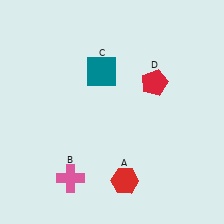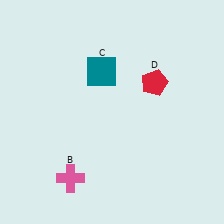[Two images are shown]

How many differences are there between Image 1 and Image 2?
There is 1 difference between the two images.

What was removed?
The red hexagon (A) was removed in Image 2.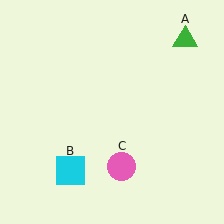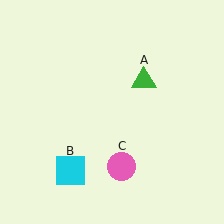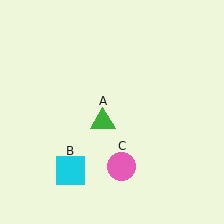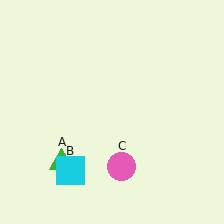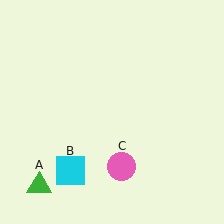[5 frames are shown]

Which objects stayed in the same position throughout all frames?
Cyan square (object B) and pink circle (object C) remained stationary.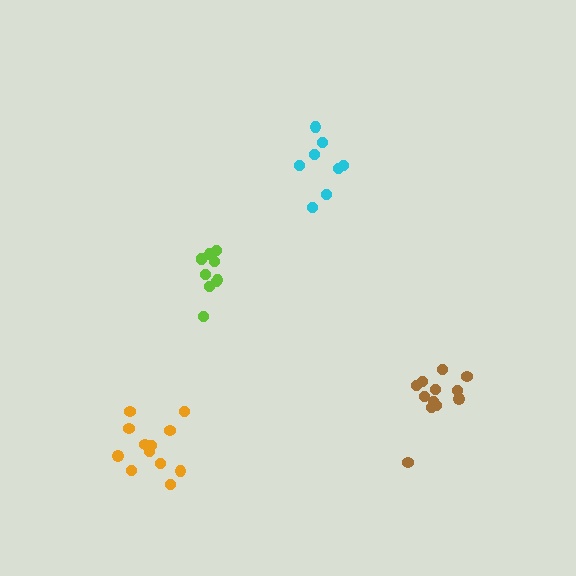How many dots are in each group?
Group 1: 8 dots, Group 2: 12 dots, Group 3: 12 dots, Group 4: 10 dots (42 total).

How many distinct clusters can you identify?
There are 4 distinct clusters.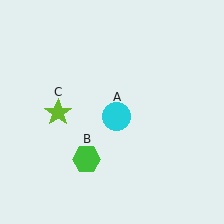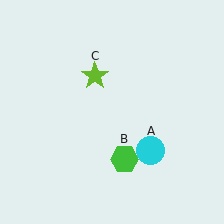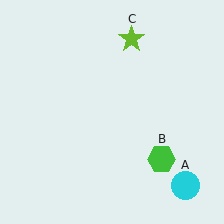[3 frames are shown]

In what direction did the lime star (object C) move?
The lime star (object C) moved up and to the right.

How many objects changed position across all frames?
3 objects changed position: cyan circle (object A), green hexagon (object B), lime star (object C).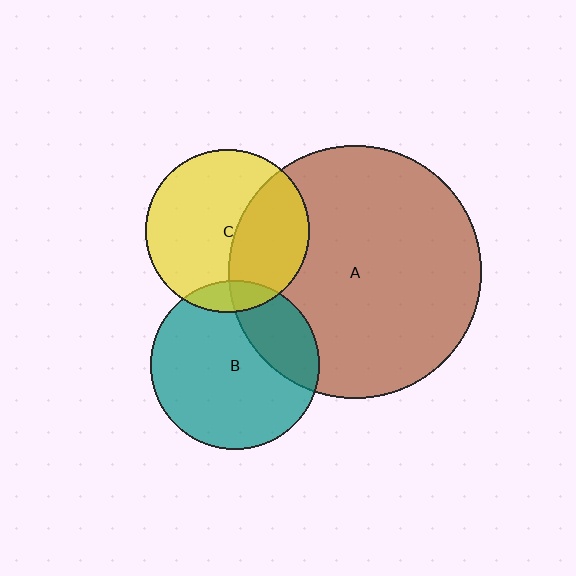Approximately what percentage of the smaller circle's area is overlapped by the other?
Approximately 40%.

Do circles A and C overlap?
Yes.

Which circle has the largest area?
Circle A (brown).